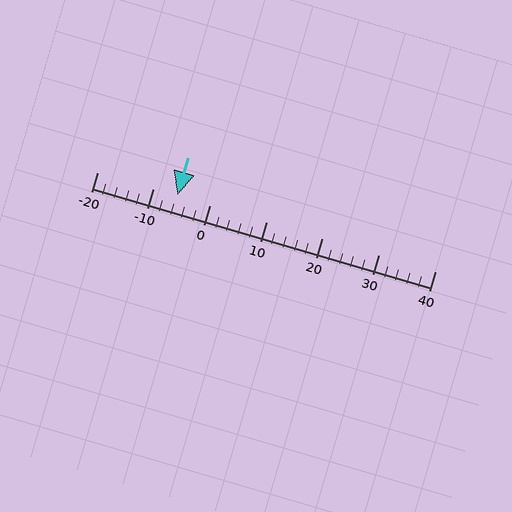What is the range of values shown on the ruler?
The ruler shows values from -20 to 40.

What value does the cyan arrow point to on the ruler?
The cyan arrow points to approximately -6.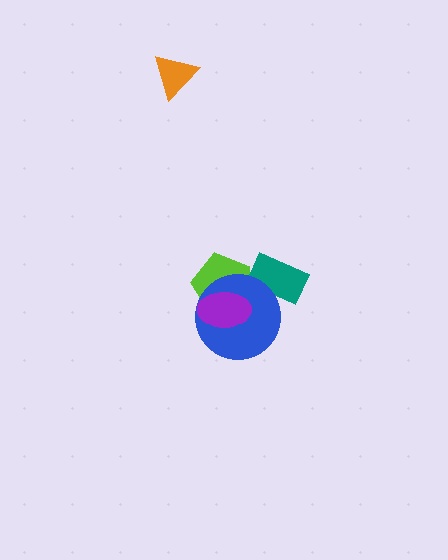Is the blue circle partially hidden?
Yes, it is partially covered by another shape.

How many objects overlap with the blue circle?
3 objects overlap with the blue circle.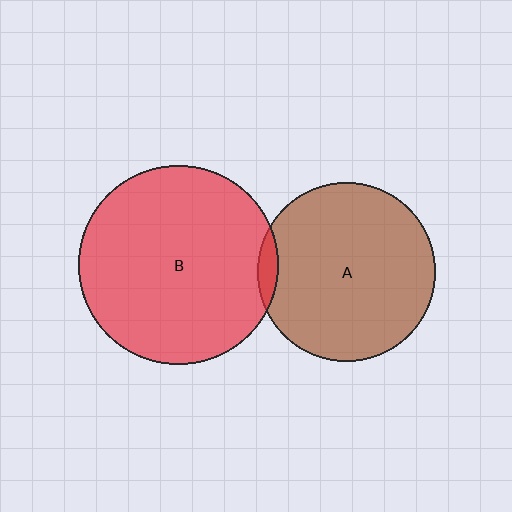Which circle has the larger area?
Circle B (red).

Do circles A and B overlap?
Yes.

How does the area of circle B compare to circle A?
Approximately 1.3 times.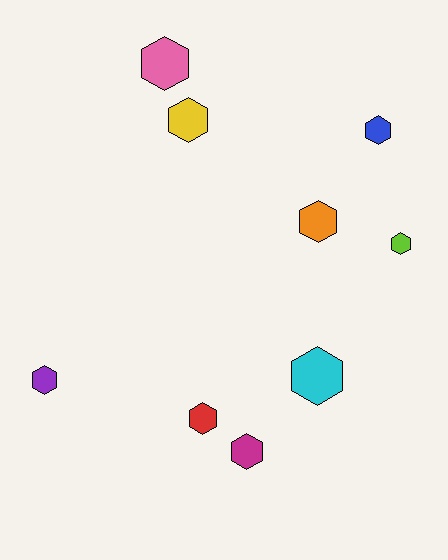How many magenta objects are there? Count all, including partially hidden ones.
There is 1 magenta object.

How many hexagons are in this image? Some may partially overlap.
There are 9 hexagons.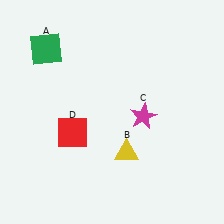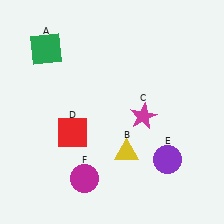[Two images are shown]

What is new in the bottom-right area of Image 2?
A purple circle (E) was added in the bottom-right area of Image 2.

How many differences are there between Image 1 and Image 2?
There are 2 differences between the two images.